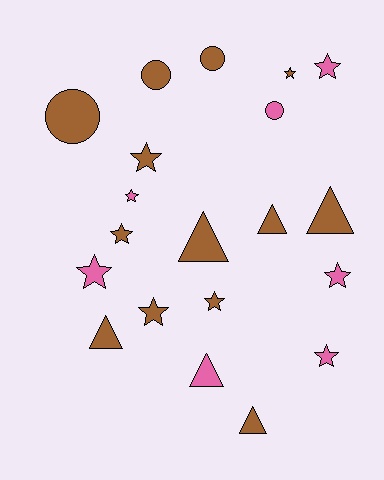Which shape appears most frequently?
Star, with 10 objects.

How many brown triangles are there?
There are 5 brown triangles.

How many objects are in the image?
There are 20 objects.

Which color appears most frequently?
Brown, with 13 objects.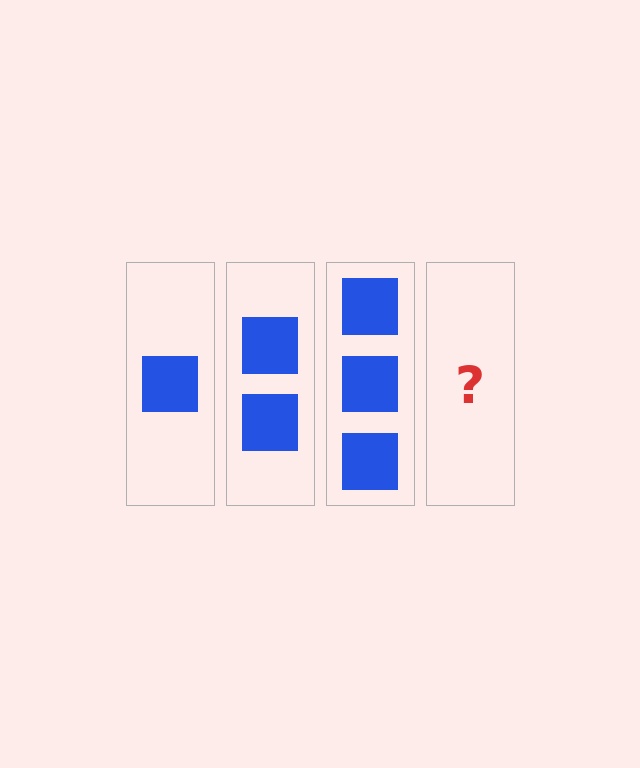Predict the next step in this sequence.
The next step is 4 squares.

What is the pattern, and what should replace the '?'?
The pattern is that each step adds one more square. The '?' should be 4 squares.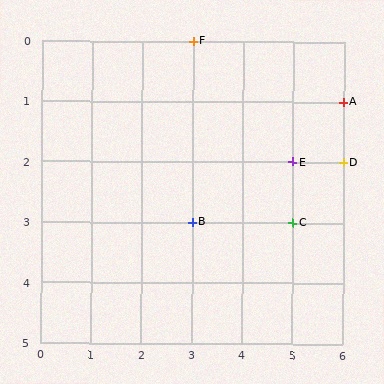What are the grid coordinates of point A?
Point A is at grid coordinates (6, 1).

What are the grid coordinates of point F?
Point F is at grid coordinates (3, 0).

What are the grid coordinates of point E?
Point E is at grid coordinates (5, 2).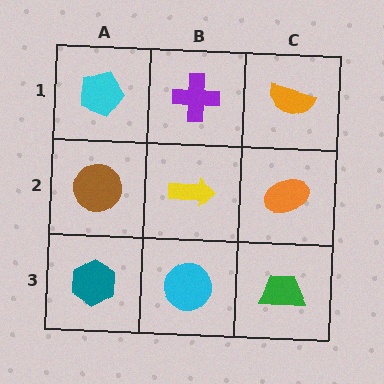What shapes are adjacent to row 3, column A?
A brown circle (row 2, column A), a cyan circle (row 3, column B).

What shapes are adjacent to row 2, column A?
A cyan pentagon (row 1, column A), a teal hexagon (row 3, column A), a yellow arrow (row 2, column B).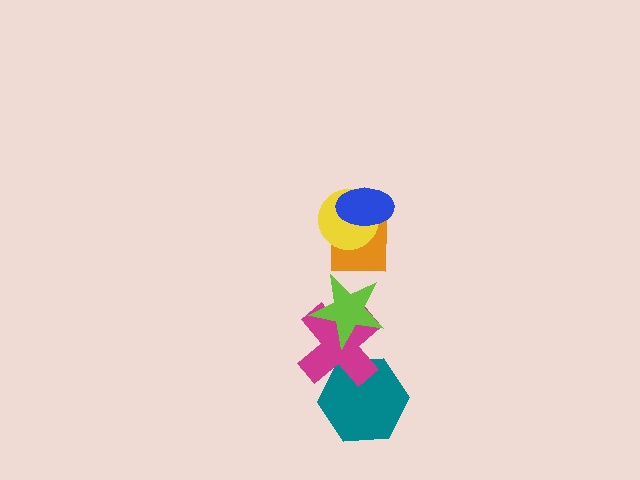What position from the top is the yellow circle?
The yellow circle is 2nd from the top.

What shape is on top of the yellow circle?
The blue ellipse is on top of the yellow circle.